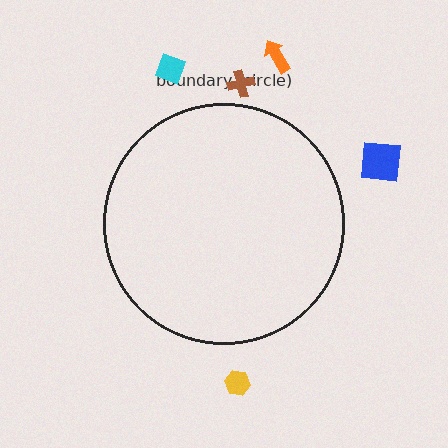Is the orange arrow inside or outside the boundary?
Outside.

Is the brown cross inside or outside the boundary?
Outside.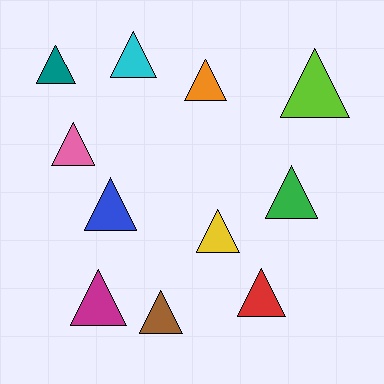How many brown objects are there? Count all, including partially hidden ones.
There is 1 brown object.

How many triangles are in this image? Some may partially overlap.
There are 11 triangles.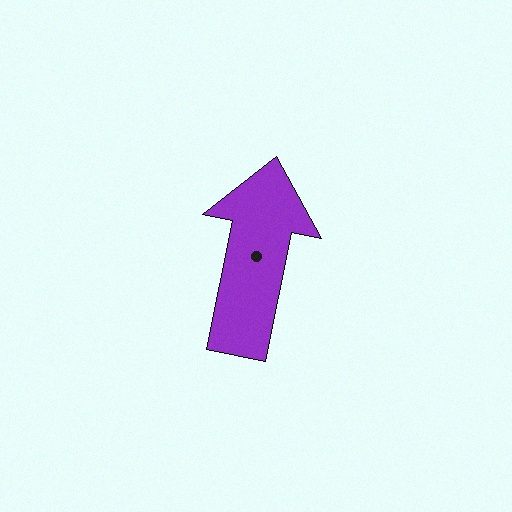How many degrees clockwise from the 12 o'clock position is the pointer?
Approximately 11 degrees.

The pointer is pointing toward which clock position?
Roughly 12 o'clock.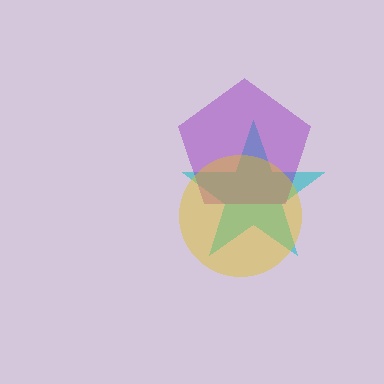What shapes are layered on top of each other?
The layered shapes are: a cyan star, a purple pentagon, a yellow circle.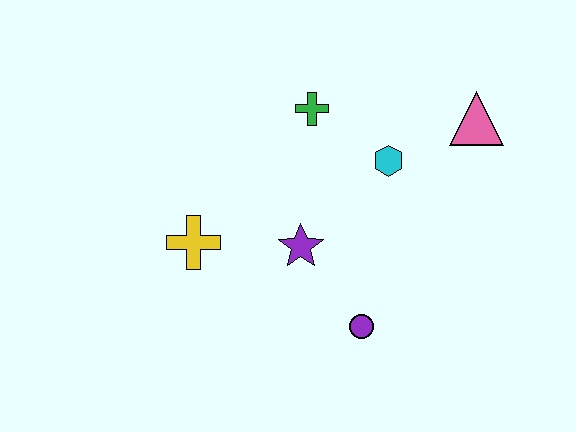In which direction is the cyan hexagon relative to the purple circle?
The cyan hexagon is above the purple circle.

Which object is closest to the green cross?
The cyan hexagon is closest to the green cross.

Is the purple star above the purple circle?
Yes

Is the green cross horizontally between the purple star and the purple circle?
Yes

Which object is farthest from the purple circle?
The pink triangle is farthest from the purple circle.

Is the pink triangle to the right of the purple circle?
Yes